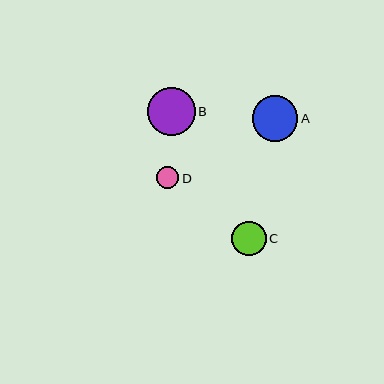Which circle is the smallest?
Circle D is the smallest with a size of approximately 22 pixels.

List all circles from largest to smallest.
From largest to smallest: B, A, C, D.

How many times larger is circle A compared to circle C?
Circle A is approximately 1.3 times the size of circle C.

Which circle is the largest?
Circle B is the largest with a size of approximately 47 pixels.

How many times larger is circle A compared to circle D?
Circle A is approximately 2.1 times the size of circle D.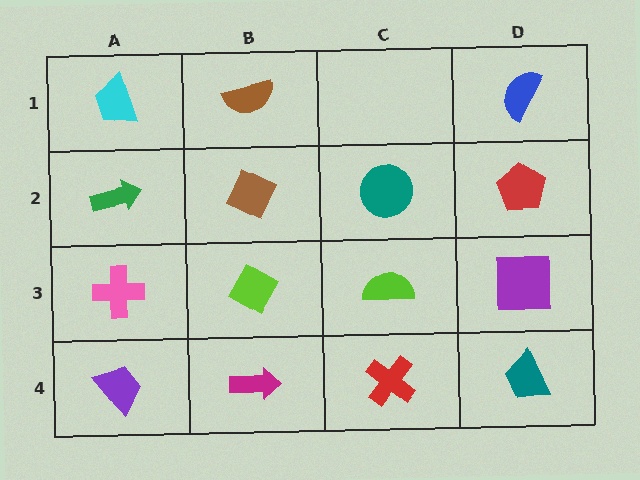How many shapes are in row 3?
4 shapes.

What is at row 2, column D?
A red pentagon.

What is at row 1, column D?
A blue semicircle.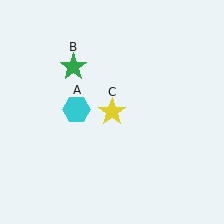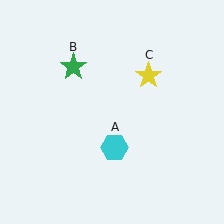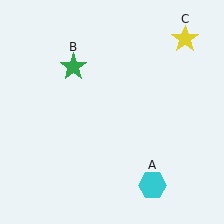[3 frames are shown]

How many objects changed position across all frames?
2 objects changed position: cyan hexagon (object A), yellow star (object C).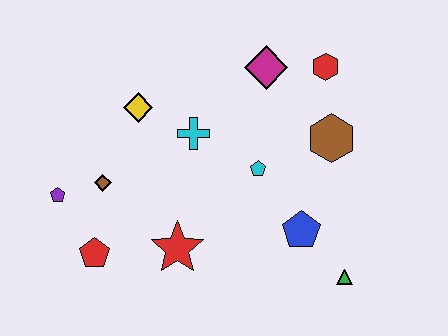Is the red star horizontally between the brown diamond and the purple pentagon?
No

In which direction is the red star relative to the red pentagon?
The red star is to the right of the red pentagon.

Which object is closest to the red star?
The red pentagon is closest to the red star.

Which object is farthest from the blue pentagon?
The purple pentagon is farthest from the blue pentagon.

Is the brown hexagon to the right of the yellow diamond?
Yes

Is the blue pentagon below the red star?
No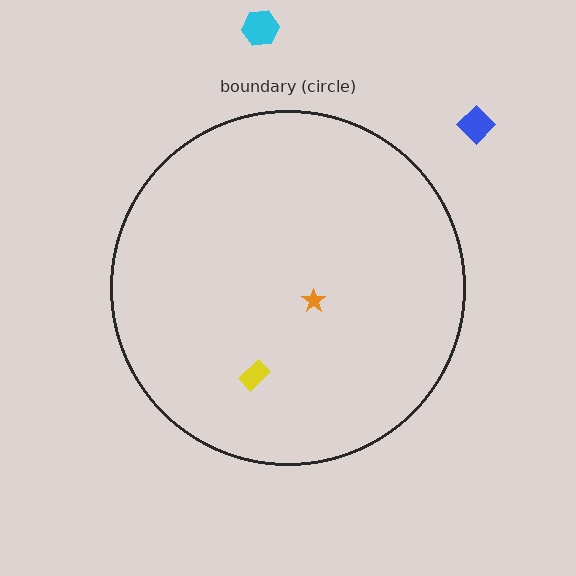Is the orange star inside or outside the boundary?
Inside.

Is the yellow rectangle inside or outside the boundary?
Inside.